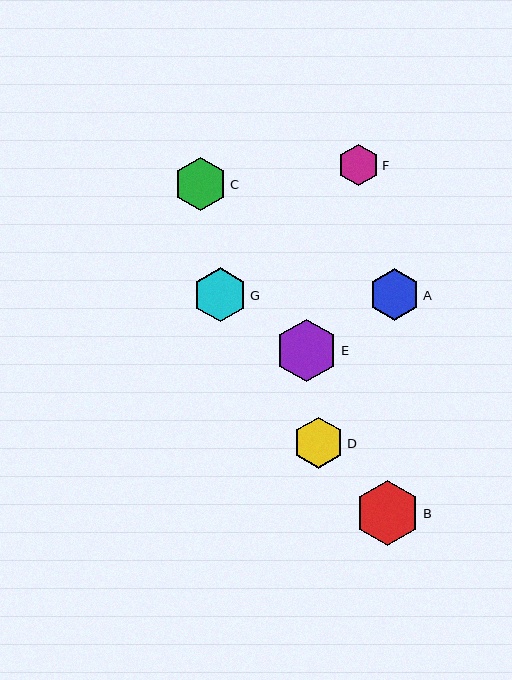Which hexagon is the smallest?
Hexagon F is the smallest with a size of approximately 41 pixels.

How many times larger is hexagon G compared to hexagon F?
Hexagon G is approximately 1.3 times the size of hexagon F.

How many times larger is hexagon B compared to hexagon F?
Hexagon B is approximately 1.6 times the size of hexagon F.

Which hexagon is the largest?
Hexagon B is the largest with a size of approximately 65 pixels.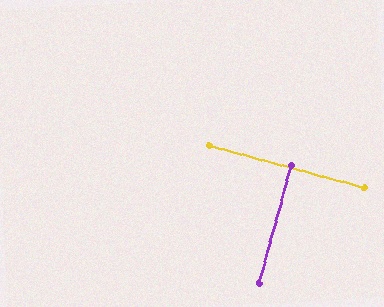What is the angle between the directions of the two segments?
Approximately 90 degrees.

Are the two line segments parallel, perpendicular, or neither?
Perpendicular — they meet at approximately 90°.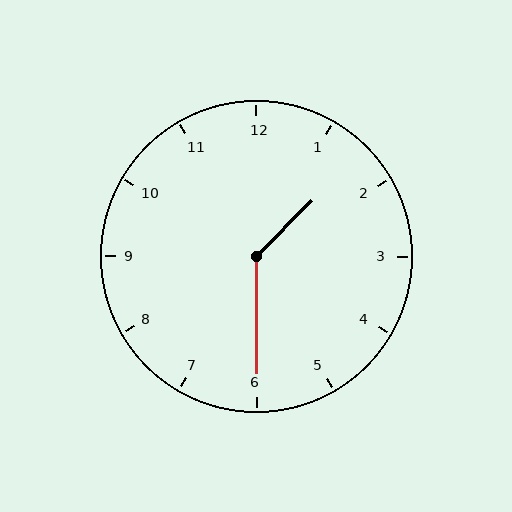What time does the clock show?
1:30.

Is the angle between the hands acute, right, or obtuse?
It is obtuse.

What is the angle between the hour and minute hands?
Approximately 135 degrees.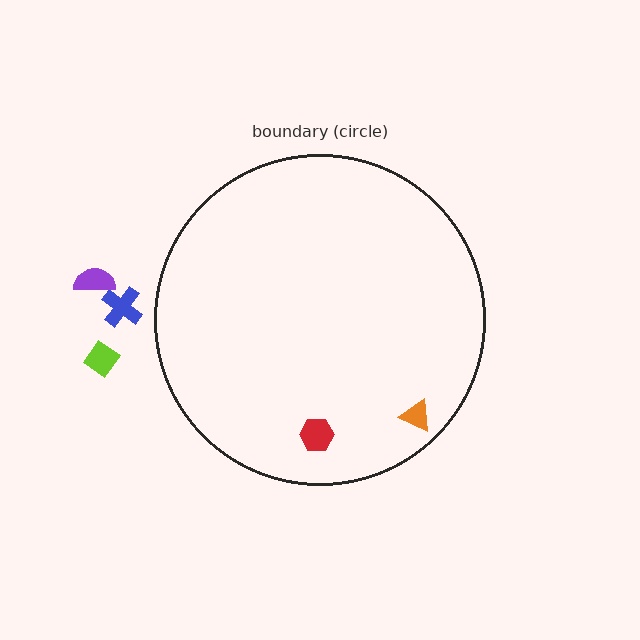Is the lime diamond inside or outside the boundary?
Outside.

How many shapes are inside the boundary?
2 inside, 3 outside.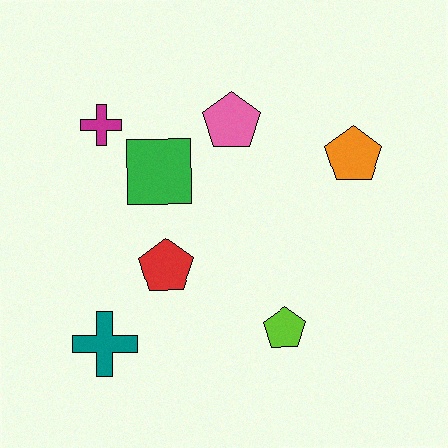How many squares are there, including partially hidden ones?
There is 1 square.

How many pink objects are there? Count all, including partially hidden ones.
There is 1 pink object.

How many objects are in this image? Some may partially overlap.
There are 7 objects.